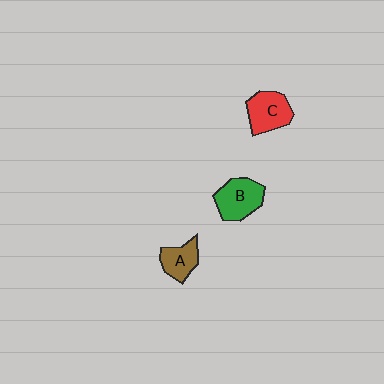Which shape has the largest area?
Shape B (green).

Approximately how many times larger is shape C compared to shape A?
Approximately 1.4 times.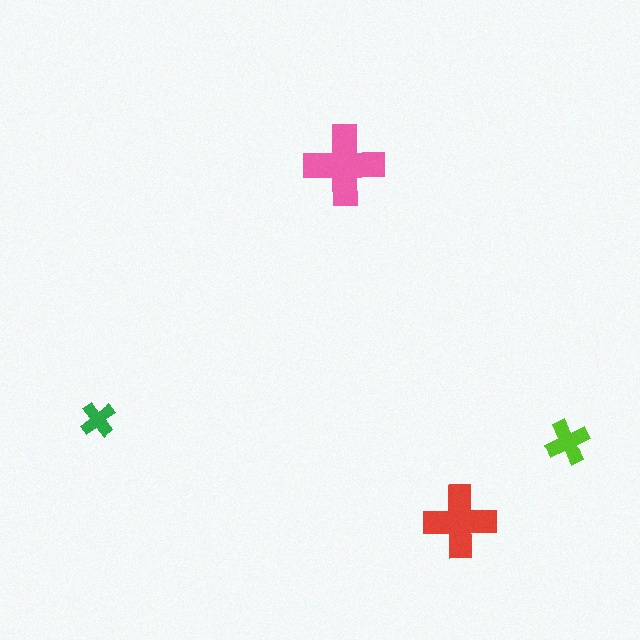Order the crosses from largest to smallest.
the pink one, the red one, the lime one, the green one.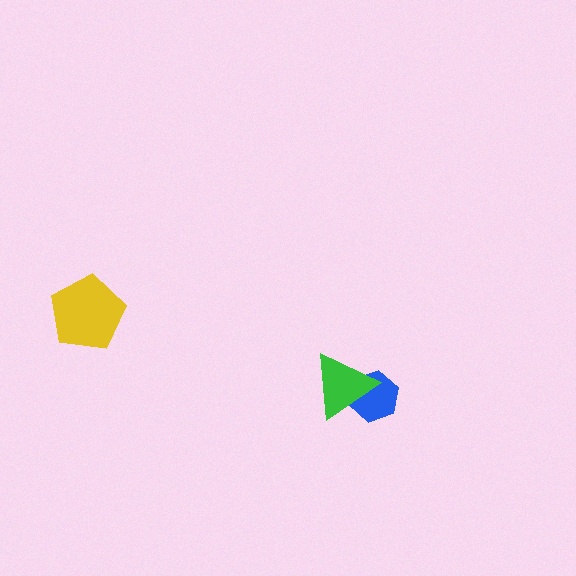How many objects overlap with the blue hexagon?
1 object overlaps with the blue hexagon.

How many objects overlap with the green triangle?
1 object overlaps with the green triangle.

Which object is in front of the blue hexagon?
The green triangle is in front of the blue hexagon.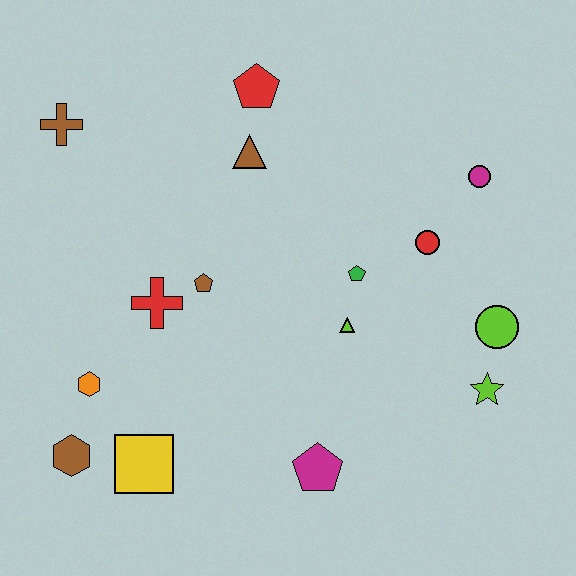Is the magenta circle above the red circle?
Yes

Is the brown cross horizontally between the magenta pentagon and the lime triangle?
No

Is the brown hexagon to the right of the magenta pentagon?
No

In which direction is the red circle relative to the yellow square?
The red circle is to the right of the yellow square.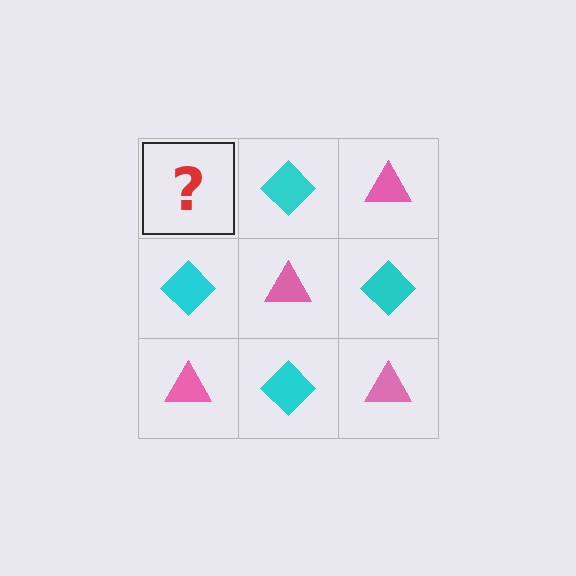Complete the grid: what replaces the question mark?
The question mark should be replaced with a pink triangle.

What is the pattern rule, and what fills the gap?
The rule is that it alternates pink triangle and cyan diamond in a checkerboard pattern. The gap should be filled with a pink triangle.